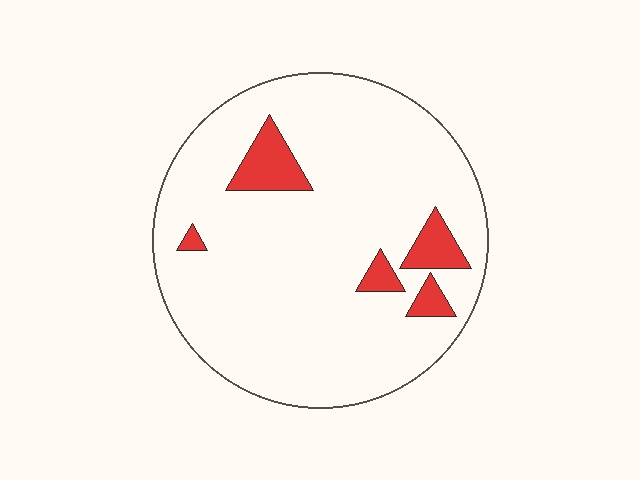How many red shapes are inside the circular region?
5.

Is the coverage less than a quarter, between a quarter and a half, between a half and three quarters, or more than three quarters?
Less than a quarter.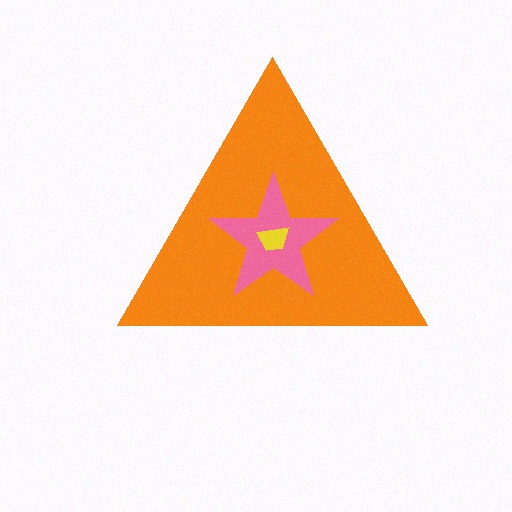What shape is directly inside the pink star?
The yellow trapezoid.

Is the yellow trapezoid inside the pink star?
Yes.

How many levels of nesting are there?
3.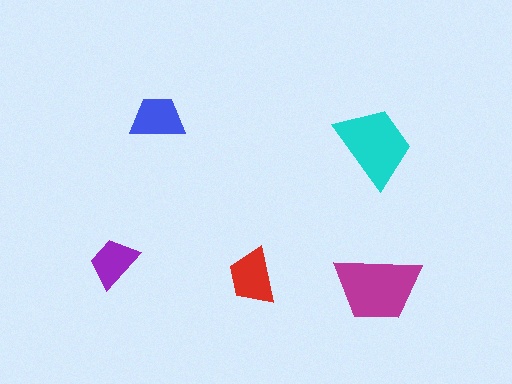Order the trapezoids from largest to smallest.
the magenta one, the cyan one, the red one, the blue one, the purple one.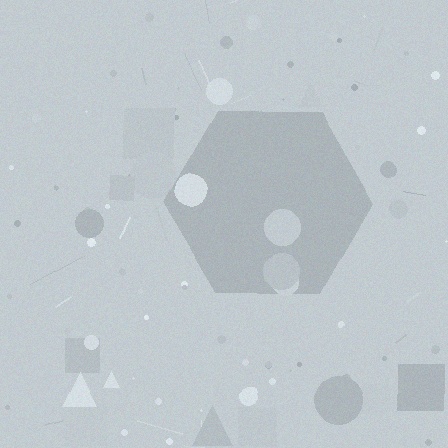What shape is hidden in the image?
A hexagon is hidden in the image.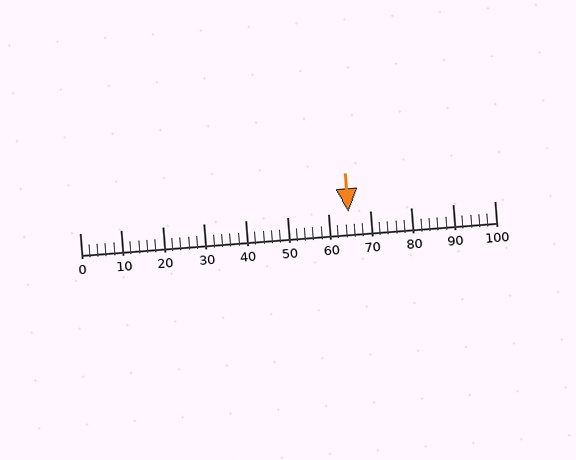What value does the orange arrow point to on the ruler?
The orange arrow points to approximately 65.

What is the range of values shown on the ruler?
The ruler shows values from 0 to 100.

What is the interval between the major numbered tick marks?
The major tick marks are spaced 10 units apart.